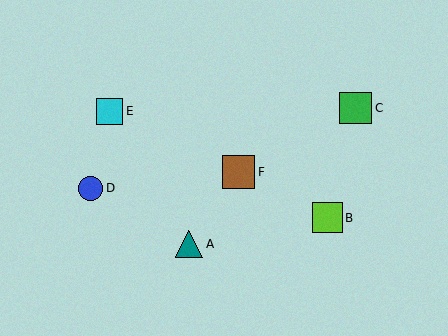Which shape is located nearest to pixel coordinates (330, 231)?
The lime square (labeled B) at (328, 218) is nearest to that location.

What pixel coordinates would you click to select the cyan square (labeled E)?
Click at (109, 111) to select the cyan square E.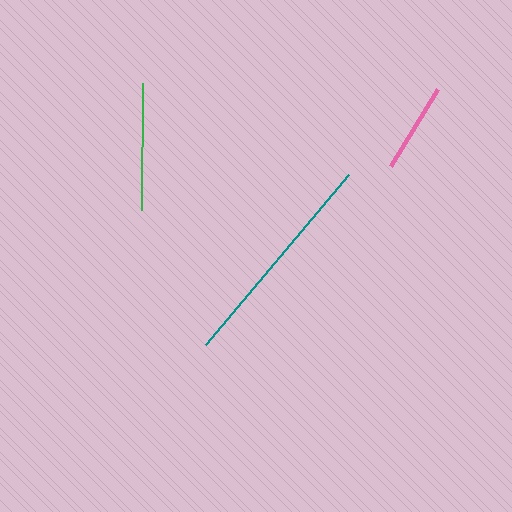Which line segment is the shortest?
The pink line is the shortest at approximately 90 pixels.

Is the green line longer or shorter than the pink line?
The green line is longer than the pink line.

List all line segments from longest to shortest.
From longest to shortest: teal, green, pink.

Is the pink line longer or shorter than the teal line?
The teal line is longer than the pink line.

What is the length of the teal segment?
The teal segment is approximately 222 pixels long.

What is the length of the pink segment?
The pink segment is approximately 90 pixels long.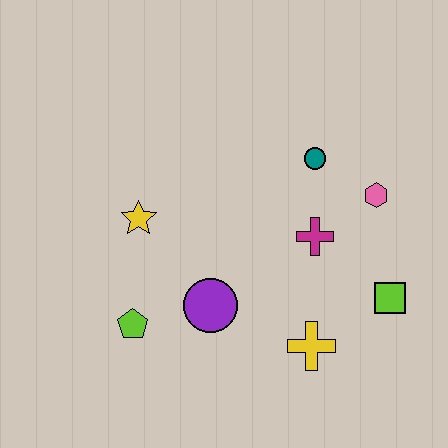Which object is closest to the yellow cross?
The lime square is closest to the yellow cross.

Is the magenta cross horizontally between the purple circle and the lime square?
Yes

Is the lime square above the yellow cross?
Yes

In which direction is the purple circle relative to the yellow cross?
The purple circle is to the left of the yellow cross.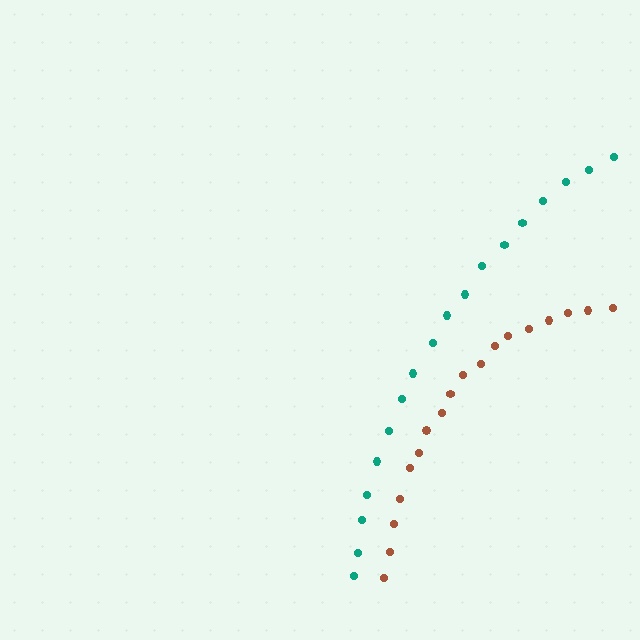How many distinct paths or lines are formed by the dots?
There are 2 distinct paths.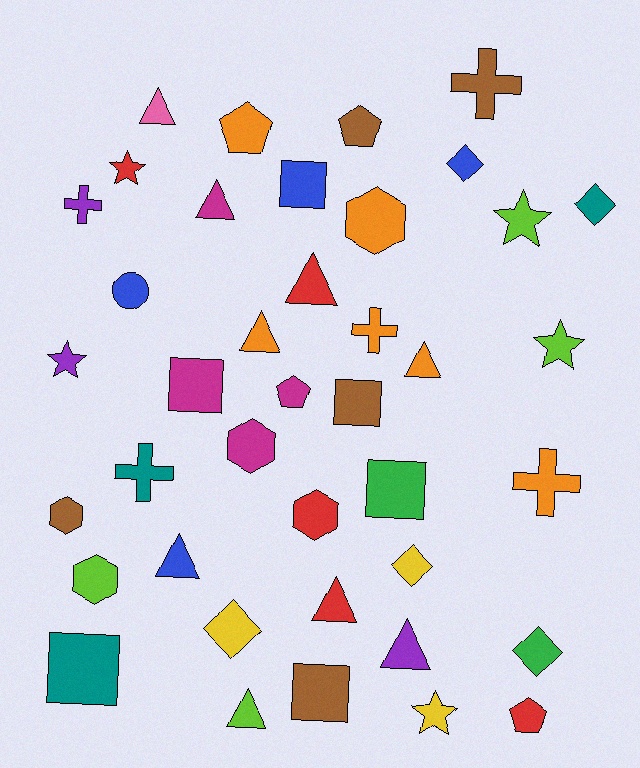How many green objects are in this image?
There are 2 green objects.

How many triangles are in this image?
There are 9 triangles.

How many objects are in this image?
There are 40 objects.